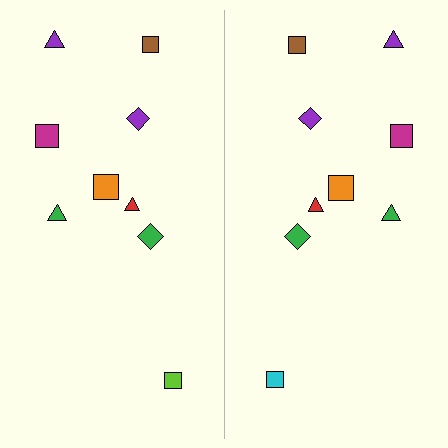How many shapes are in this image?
There are 18 shapes in this image.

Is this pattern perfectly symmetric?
No, the pattern is not perfectly symmetric. The cyan square on the right side breaks the symmetry — its mirror counterpart is lime.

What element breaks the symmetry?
The cyan square on the right side breaks the symmetry — its mirror counterpart is lime.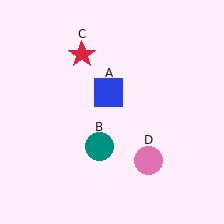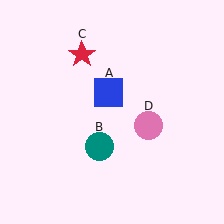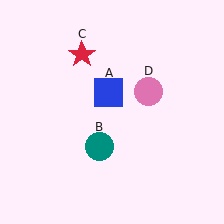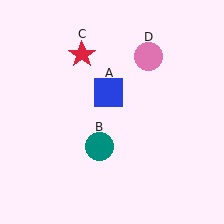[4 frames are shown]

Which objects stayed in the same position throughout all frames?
Blue square (object A) and teal circle (object B) and red star (object C) remained stationary.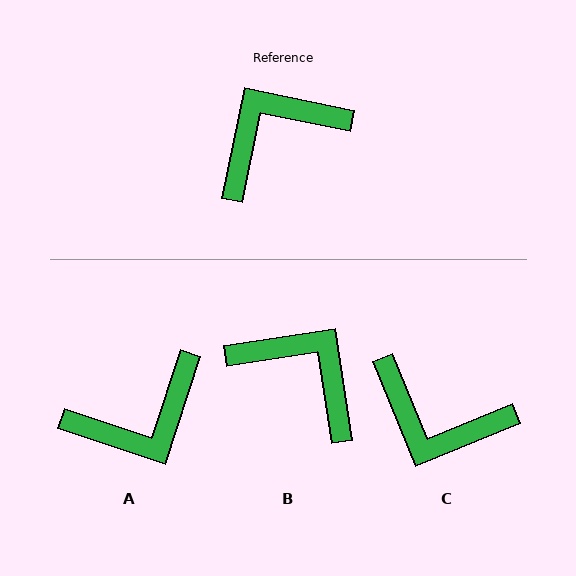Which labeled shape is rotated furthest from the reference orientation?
A, about 174 degrees away.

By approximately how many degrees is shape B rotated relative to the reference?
Approximately 70 degrees clockwise.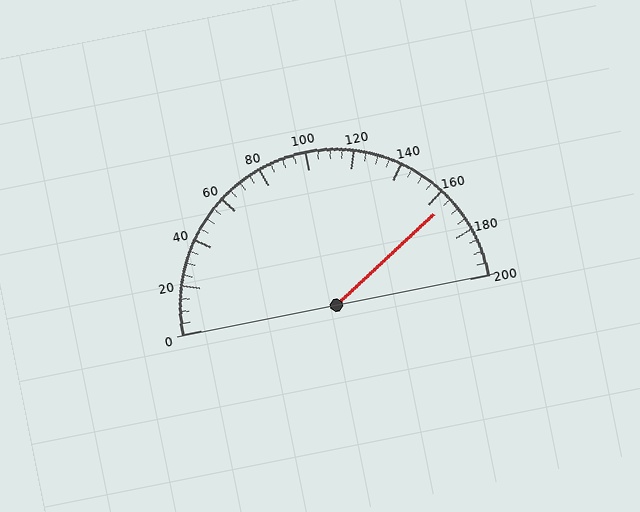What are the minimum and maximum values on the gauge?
The gauge ranges from 0 to 200.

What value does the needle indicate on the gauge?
The needle indicates approximately 165.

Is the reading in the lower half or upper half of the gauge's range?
The reading is in the upper half of the range (0 to 200).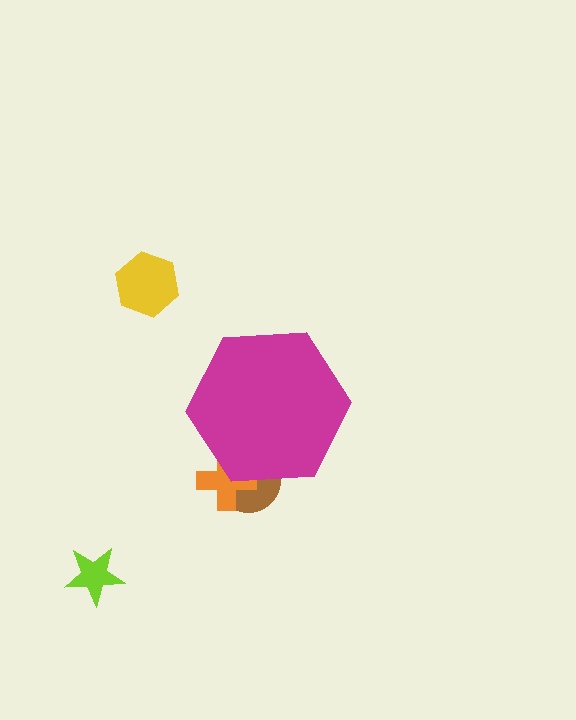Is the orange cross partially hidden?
Yes, the orange cross is partially hidden behind the magenta hexagon.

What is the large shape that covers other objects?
A magenta hexagon.